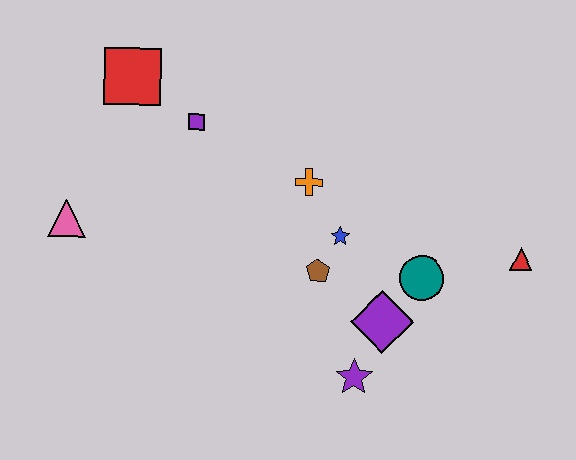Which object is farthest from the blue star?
The pink triangle is farthest from the blue star.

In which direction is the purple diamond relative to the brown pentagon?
The purple diamond is to the right of the brown pentagon.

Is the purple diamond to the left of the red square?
No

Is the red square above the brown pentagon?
Yes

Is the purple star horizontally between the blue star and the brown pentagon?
No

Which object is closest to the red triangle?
The teal circle is closest to the red triangle.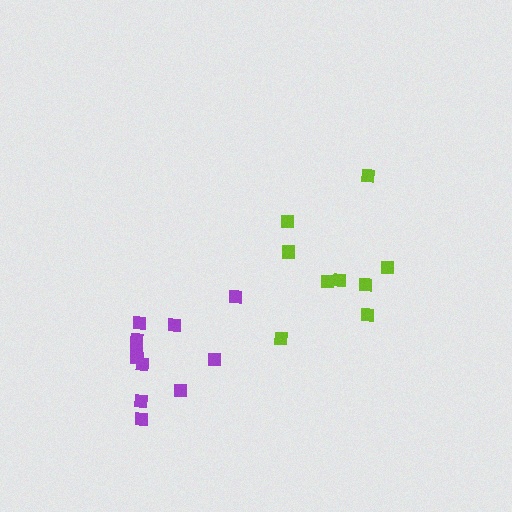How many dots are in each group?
Group 1: 9 dots, Group 2: 11 dots (20 total).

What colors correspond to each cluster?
The clusters are colored: lime, purple.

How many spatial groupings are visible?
There are 2 spatial groupings.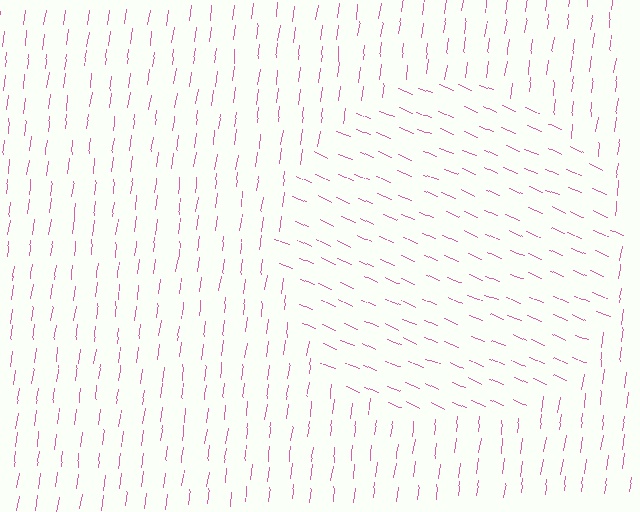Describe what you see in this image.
The image is filled with small pink line segments. A circle region in the image has lines oriented differently from the surrounding lines, creating a visible texture boundary.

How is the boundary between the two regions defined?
The boundary is defined purely by a change in line orientation (approximately 74 degrees difference). All lines are the same color and thickness.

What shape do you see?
I see a circle.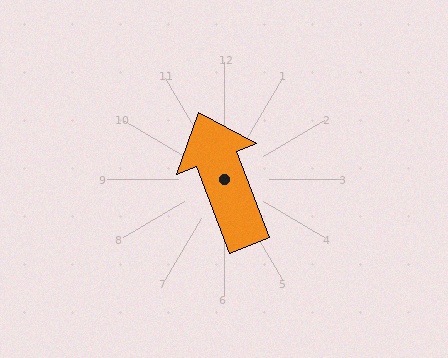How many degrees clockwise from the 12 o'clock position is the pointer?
Approximately 339 degrees.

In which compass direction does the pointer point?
North.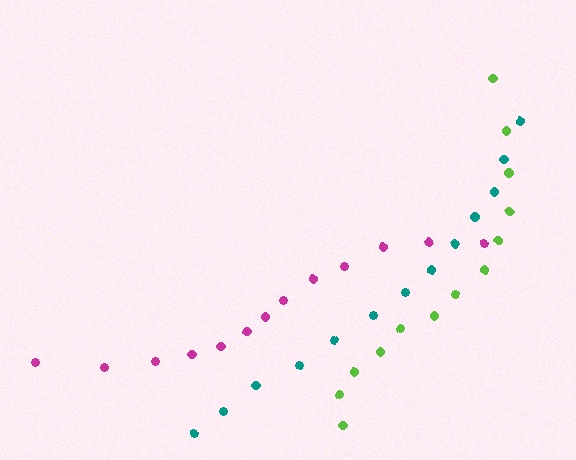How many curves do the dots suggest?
There are 3 distinct paths.